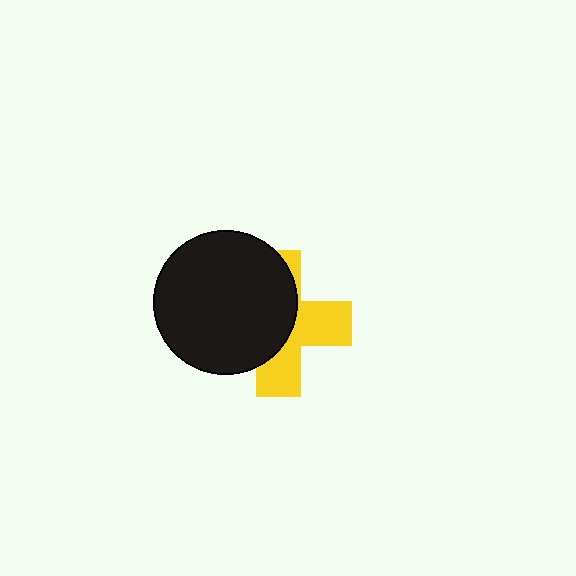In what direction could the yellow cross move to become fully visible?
The yellow cross could move right. That would shift it out from behind the black circle entirely.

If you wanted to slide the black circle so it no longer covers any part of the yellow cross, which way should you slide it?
Slide it left — that is the most direct way to separate the two shapes.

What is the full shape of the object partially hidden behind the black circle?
The partially hidden object is a yellow cross.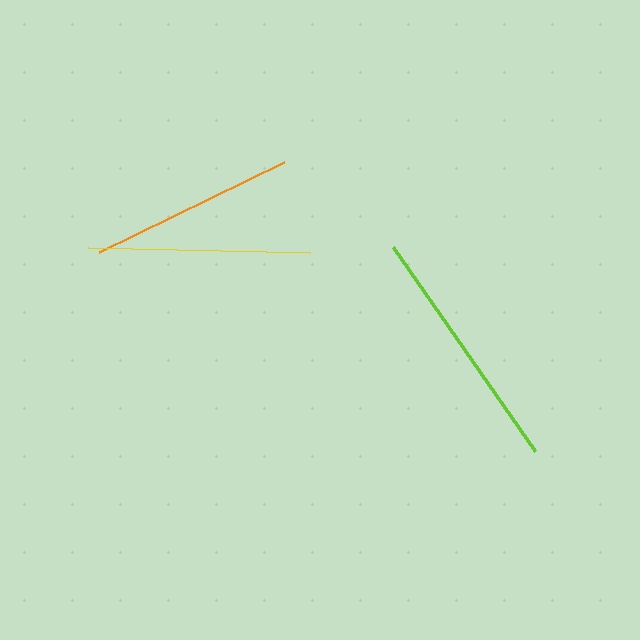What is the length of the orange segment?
The orange segment is approximately 206 pixels long.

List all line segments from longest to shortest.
From longest to shortest: lime, yellow, orange.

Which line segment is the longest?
The lime line is the longest at approximately 249 pixels.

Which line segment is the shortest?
The orange line is the shortest at approximately 206 pixels.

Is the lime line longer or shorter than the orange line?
The lime line is longer than the orange line.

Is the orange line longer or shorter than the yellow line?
The yellow line is longer than the orange line.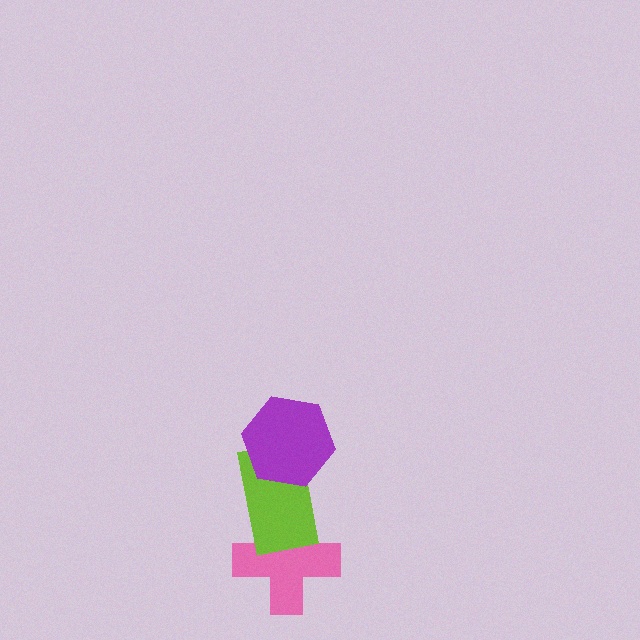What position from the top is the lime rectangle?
The lime rectangle is 2nd from the top.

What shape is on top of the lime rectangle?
The purple hexagon is on top of the lime rectangle.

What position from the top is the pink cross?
The pink cross is 3rd from the top.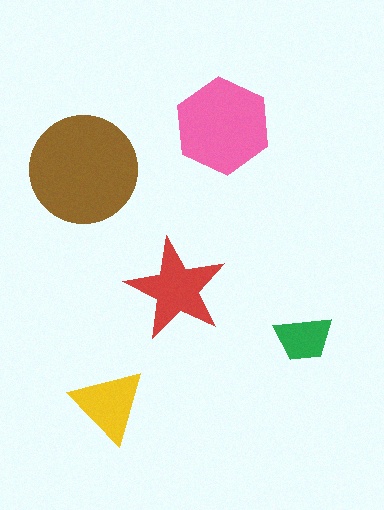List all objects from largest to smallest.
The brown circle, the pink hexagon, the red star, the yellow triangle, the green trapezoid.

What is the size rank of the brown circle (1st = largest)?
1st.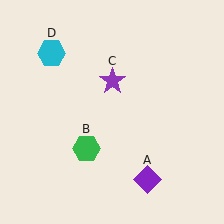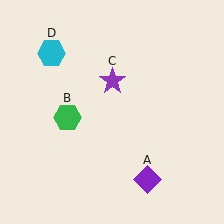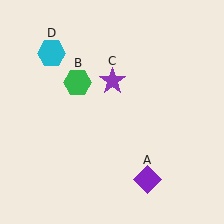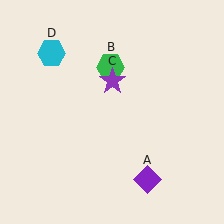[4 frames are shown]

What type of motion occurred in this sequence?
The green hexagon (object B) rotated clockwise around the center of the scene.